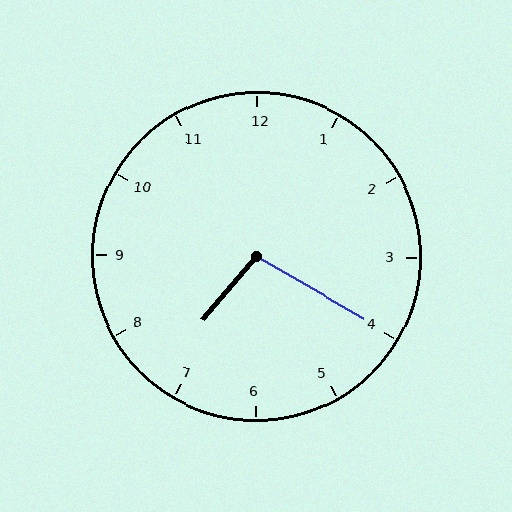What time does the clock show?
7:20.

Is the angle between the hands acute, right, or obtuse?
It is obtuse.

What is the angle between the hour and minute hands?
Approximately 100 degrees.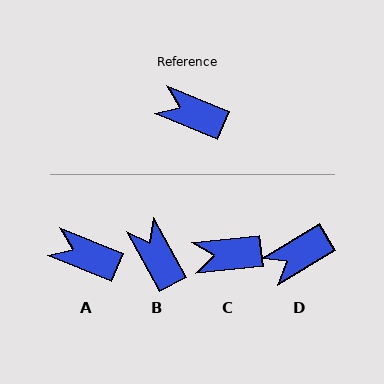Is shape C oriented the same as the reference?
No, it is off by about 28 degrees.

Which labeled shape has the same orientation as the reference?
A.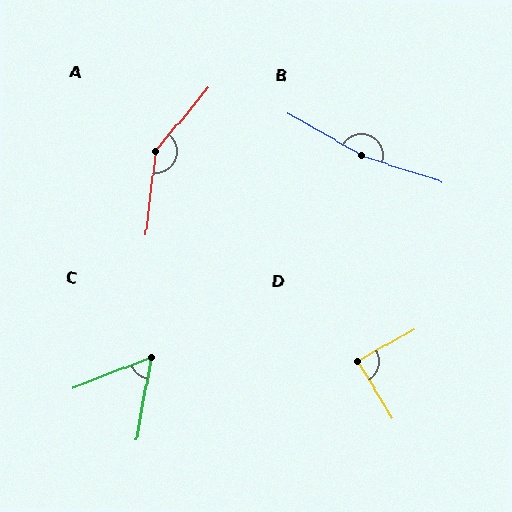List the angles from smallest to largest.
C (58°), D (88°), A (147°), B (168°).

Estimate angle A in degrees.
Approximately 147 degrees.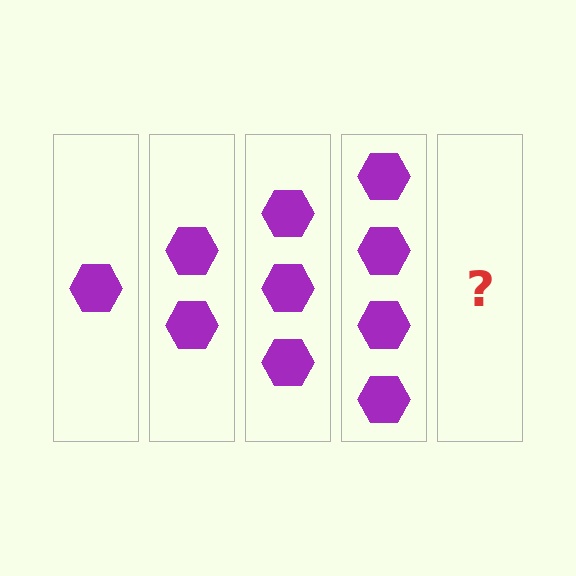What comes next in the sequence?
The next element should be 5 hexagons.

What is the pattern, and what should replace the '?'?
The pattern is that each step adds one more hexagon. The '?' should be 5 hexagons.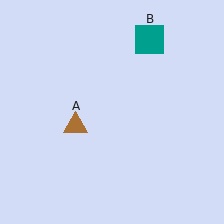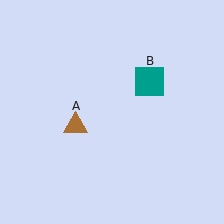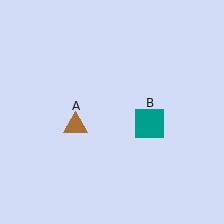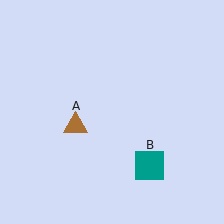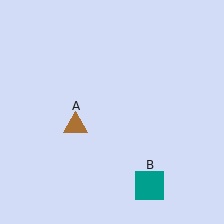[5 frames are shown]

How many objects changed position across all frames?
1 object changed position: teal square (object B).